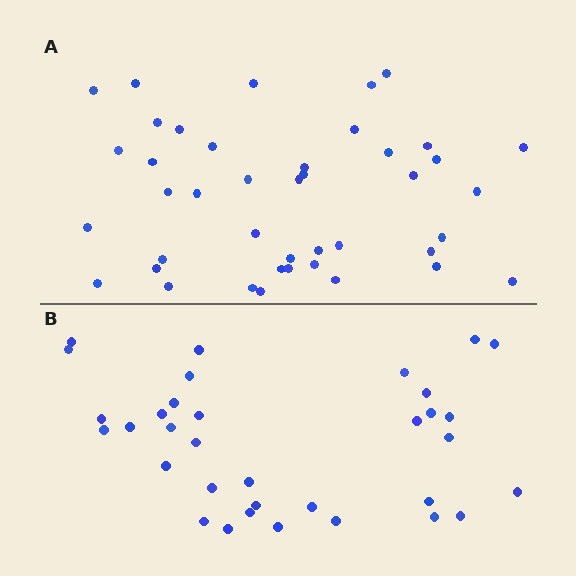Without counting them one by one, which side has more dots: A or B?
Region A (the top region) has more dots.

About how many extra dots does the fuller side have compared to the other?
Region A has roughly 8 or so more dots than region B.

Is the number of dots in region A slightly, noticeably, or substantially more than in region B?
Region A has only slightly more — the two regions are fairly close. The ratio is roughly 1.2 to 1.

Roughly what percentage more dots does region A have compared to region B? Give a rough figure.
About 25% more.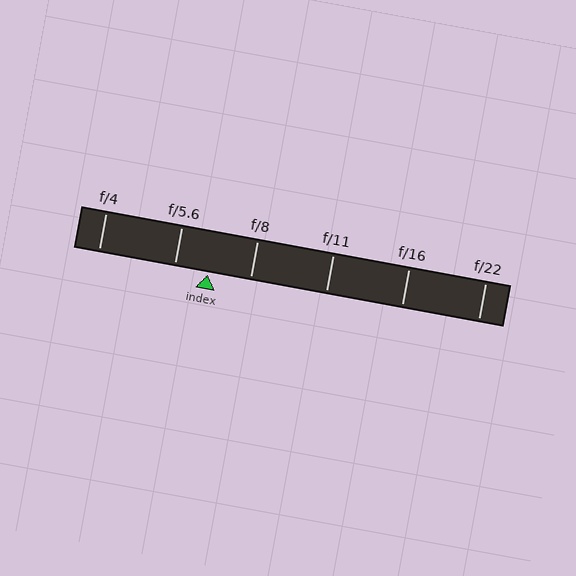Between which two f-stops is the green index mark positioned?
The index mark is between f/5.6 and f/8.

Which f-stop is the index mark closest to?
The index mark is closest to f/5.6.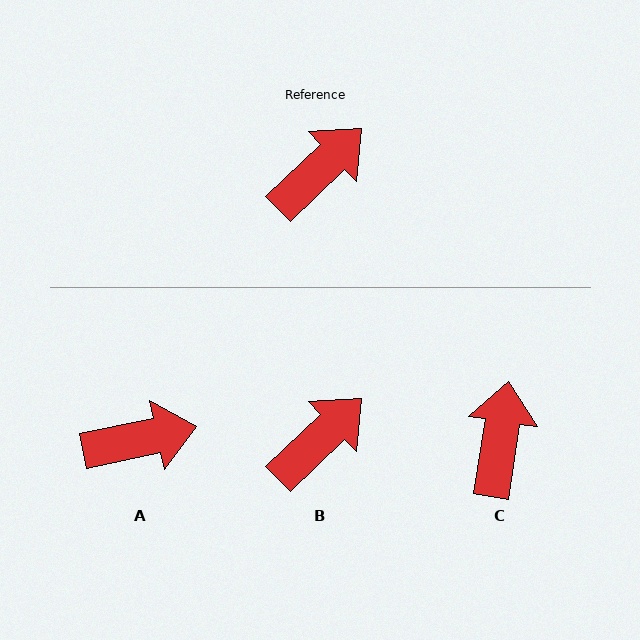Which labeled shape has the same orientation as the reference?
B.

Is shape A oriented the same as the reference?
No, it is off by about 32 degrees.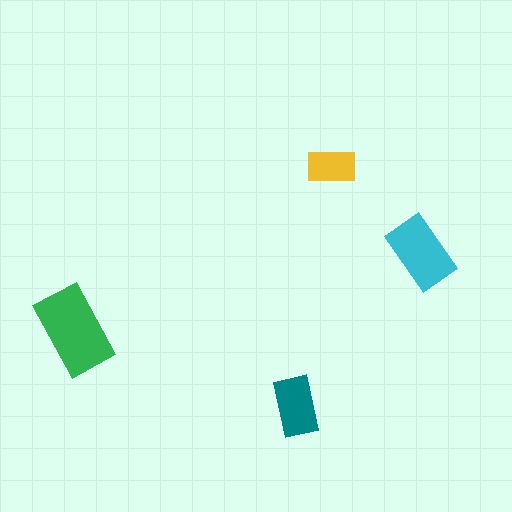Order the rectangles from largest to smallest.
the green one, the cyan one, the teal one, the yellow one.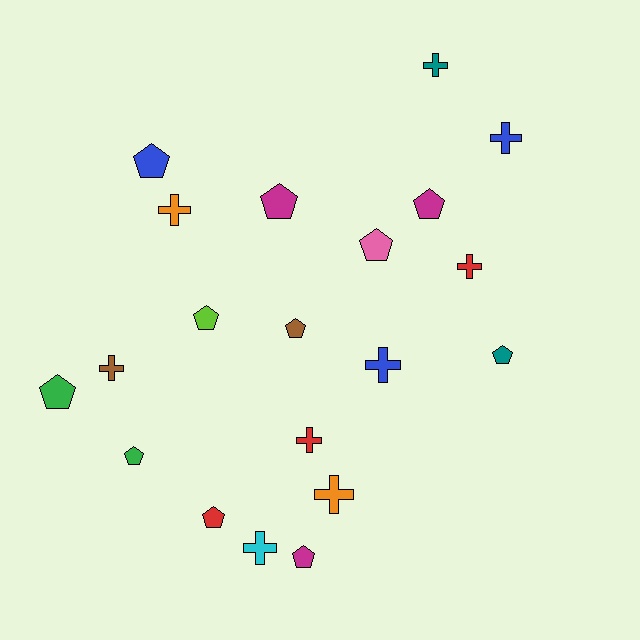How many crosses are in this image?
There are 9 crosses.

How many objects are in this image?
There are 20 objects.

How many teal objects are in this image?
There are 2 teal objects.